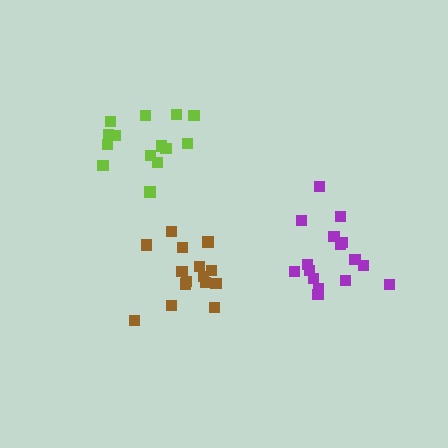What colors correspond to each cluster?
The clusters are colored: brown, purple, lime.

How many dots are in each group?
Group 1: 15 dots, Group 2: 16 dots, Group 3: 14 dots (45 total).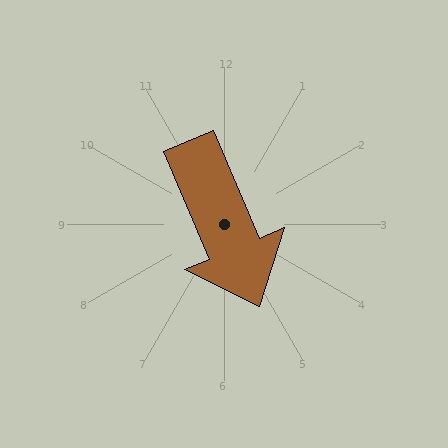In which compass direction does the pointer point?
Southeast.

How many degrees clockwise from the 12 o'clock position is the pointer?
Approximately 157 degrees.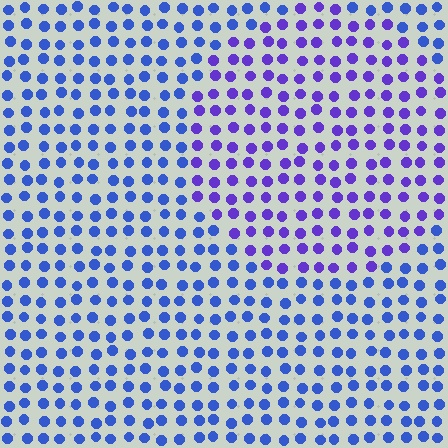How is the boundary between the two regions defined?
The boundary is defined purely by a slight shift in hue (about 34 degrees). Spacing, size, and orientation are identical on both sides.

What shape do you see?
I see a circle.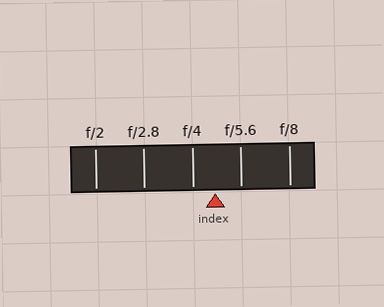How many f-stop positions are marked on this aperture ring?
There are 5 f-stop positions marked.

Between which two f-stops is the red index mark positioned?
The index mark is between f/4 and f/5.6.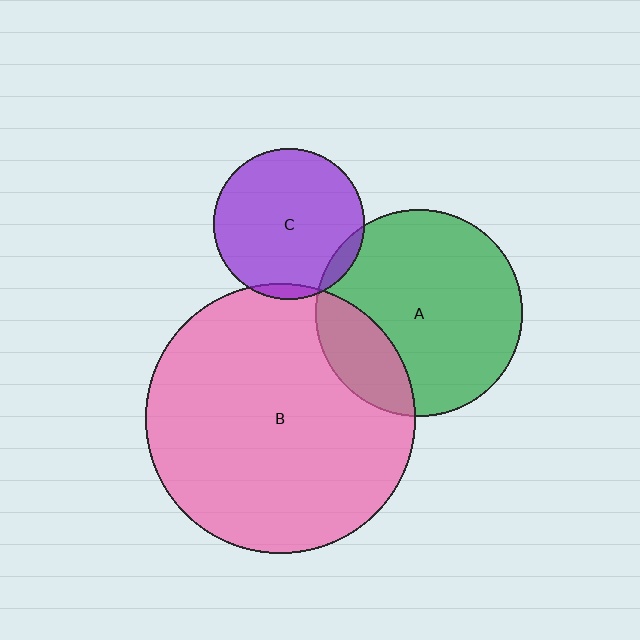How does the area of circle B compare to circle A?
Approximately 1.7 times.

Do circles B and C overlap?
Yes.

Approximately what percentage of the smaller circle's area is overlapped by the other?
Approximately 5%.